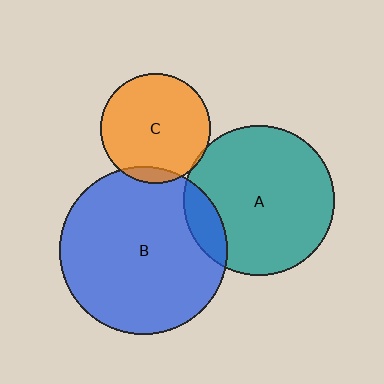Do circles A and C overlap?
Yes.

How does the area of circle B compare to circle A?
Approximately 1.2 times.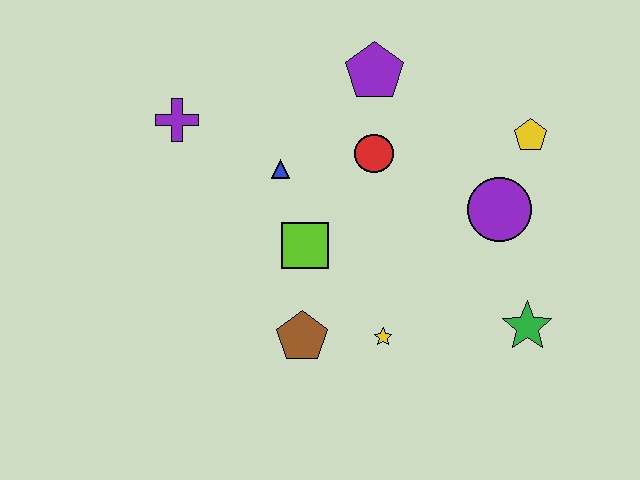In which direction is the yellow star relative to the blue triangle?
The yellow star is below the blue triangle.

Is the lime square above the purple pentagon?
No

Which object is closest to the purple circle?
The yellow pentagon is closest to the purple circle.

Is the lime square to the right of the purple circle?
No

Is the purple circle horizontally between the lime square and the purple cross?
No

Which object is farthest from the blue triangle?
The green star is farthest from the blue triangle.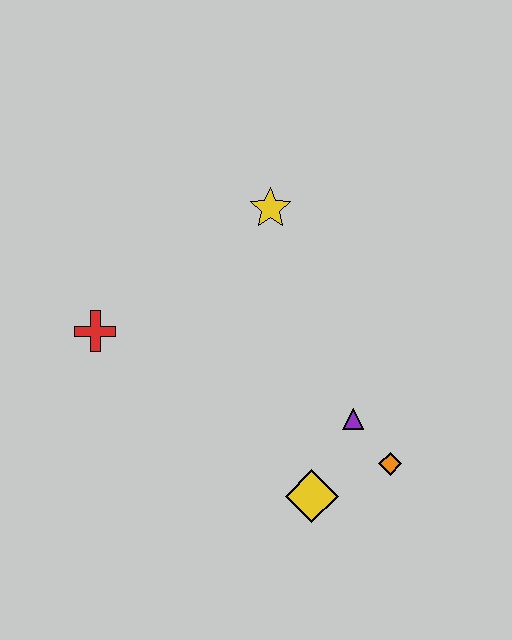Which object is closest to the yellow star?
The red cross is closest to the yellow star.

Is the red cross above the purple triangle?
Yes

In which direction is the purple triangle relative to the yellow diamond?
The purple triangle is above the yellow diamond.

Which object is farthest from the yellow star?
The yellow diamond is farthest from the yellow star.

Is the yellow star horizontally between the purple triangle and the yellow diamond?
No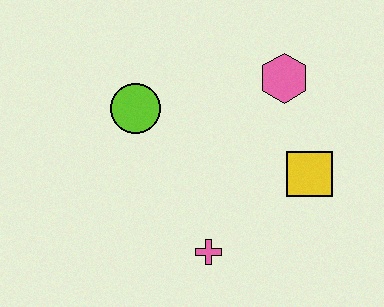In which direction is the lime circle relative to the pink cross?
The lime circle is above the pink cross.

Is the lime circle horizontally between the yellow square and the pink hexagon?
No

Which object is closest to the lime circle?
The pink hexagon is closest to the lime circle.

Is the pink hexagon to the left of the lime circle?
No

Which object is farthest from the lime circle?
The yellow square is farthest from the lime circle.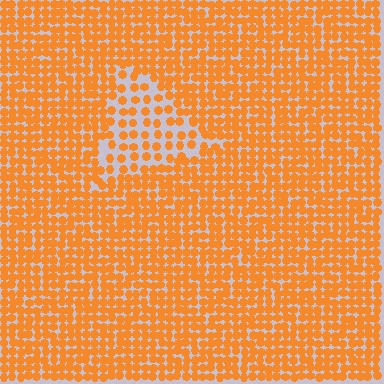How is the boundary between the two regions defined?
The boundary is defined by a change in element density (approximately 2.0x ratio). All elements are the same color, size, and shape.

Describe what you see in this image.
The image contains small orange elements arranged at two different densities. A triangle-shaped region is visible where the elements are less densely packed than the surrounding area.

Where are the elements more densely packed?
The elements are more densely packed outside the triangle boundary.